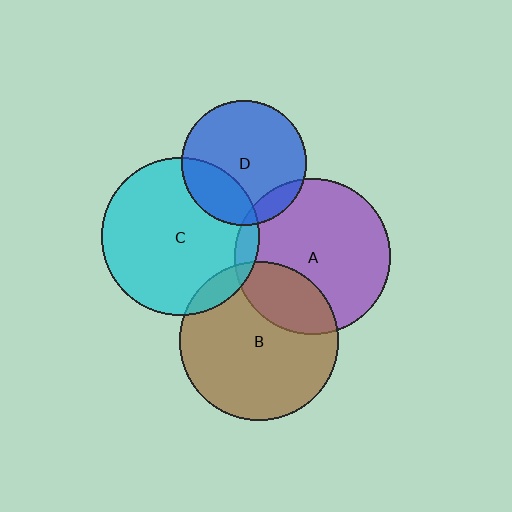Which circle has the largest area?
Circle B (brown).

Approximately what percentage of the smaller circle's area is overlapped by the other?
Approximately 25%.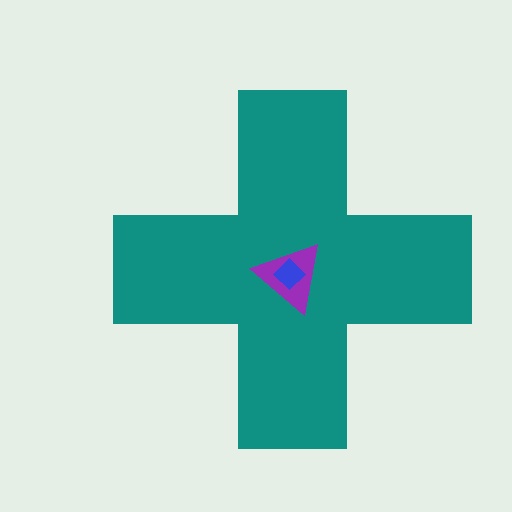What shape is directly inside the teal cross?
The purple triangle.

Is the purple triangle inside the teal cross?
Yes.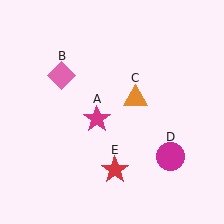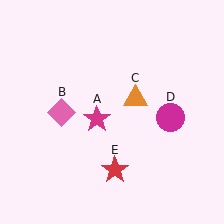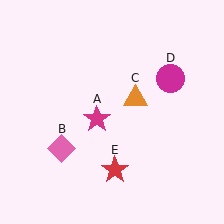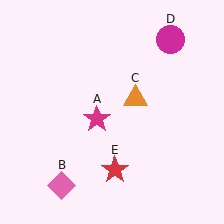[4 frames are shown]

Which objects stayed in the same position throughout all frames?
Magenta star (object A) and orange triangle (object C) and red star (object E) remained stationary.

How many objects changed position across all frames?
2 objects changed position: pink diamond (object B), magenta circle (object D).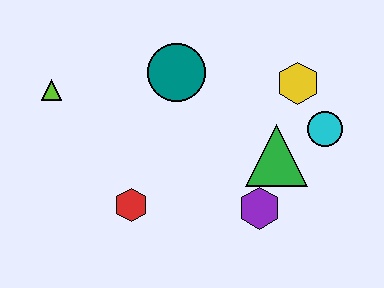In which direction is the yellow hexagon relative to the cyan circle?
The yellow hexagon is above the cyan circle.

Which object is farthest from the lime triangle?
The cyan circle is farthest from the lime triangle.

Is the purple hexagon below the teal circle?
Yes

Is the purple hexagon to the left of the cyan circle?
Yes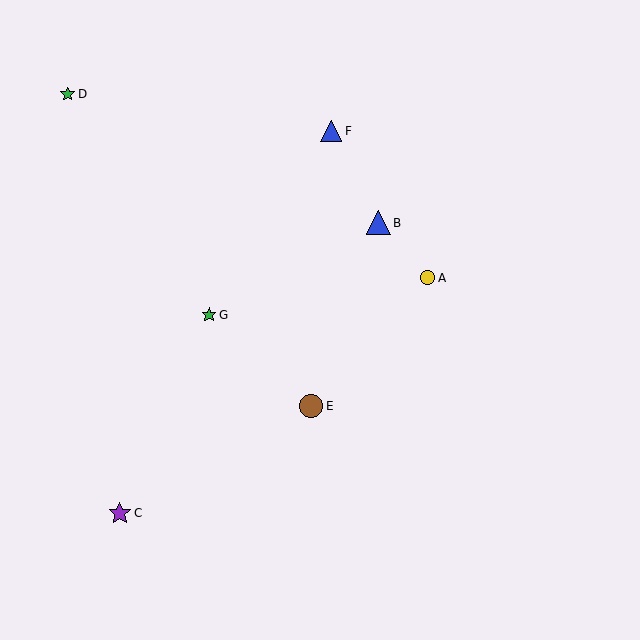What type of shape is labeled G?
Shape G is a green star.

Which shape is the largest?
The blue triangle (labeled B) is the largest.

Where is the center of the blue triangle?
The center of the blue triangle is at (331, 131).